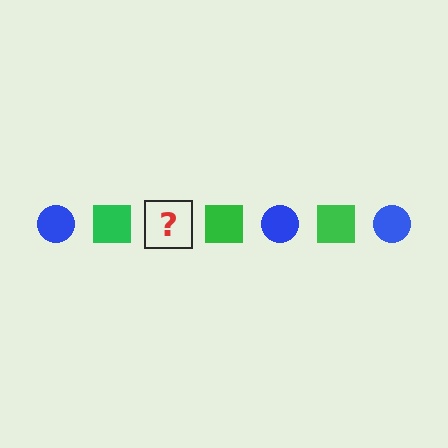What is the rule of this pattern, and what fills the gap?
The rule is that the pattern alternates between blue circle and green square. The gap should be filled with a blue circle.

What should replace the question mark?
The question mark should be replaced with a blue circle.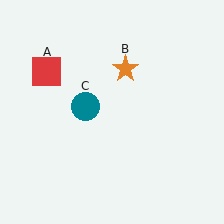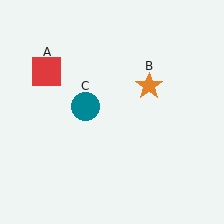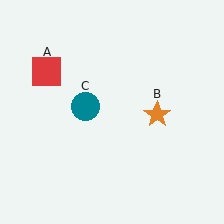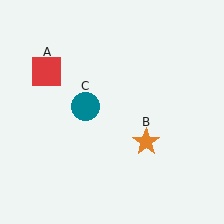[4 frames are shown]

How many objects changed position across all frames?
1 object changed position: orange star (object B).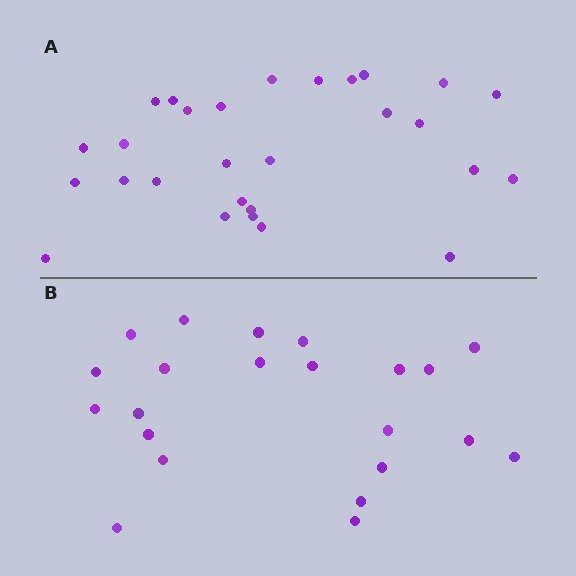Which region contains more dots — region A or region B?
Region A (the top region) has more dots.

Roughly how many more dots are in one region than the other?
Region A has about 6 more dots than region B.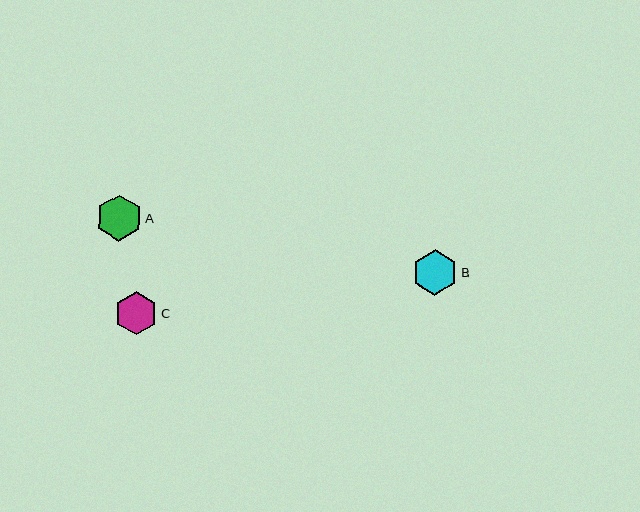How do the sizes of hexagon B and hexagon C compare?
Hexagon B and hexagon C are approximately the same size.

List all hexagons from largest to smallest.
From largest to smallest: A, B, C.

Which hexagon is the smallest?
Hexagon C is the smallest with a size of approximately 43 pixels.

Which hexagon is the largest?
Hexagon A is the largest with a size of approximately 46 pixels.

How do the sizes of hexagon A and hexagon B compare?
Hexagon A and hexagon B are approximately the same size.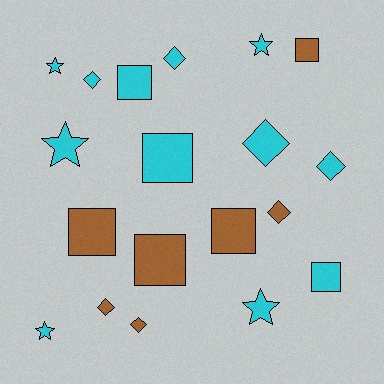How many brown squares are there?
There are 4 brown squares.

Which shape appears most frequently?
Diamond, with 7 objects.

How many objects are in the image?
There are 19 objects.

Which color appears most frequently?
Cyan, with 12 objects.